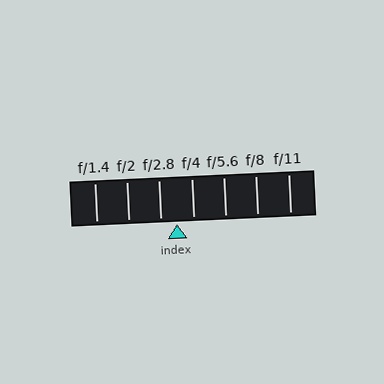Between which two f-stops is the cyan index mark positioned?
The index mark is between f/2.8 and f/4.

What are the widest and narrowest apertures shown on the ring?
The widest aperture shown is f/1.4 and the narrowest is f/11.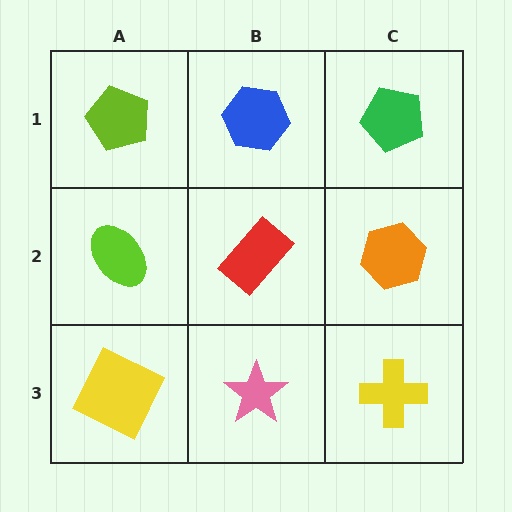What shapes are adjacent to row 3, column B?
A red rectangle (row 2, column B), a yellow square (row 3, column A), a yellow cross (row 3, column C).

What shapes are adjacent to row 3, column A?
A lime ellipse (row 2, column A), a pink star (row 3, column B).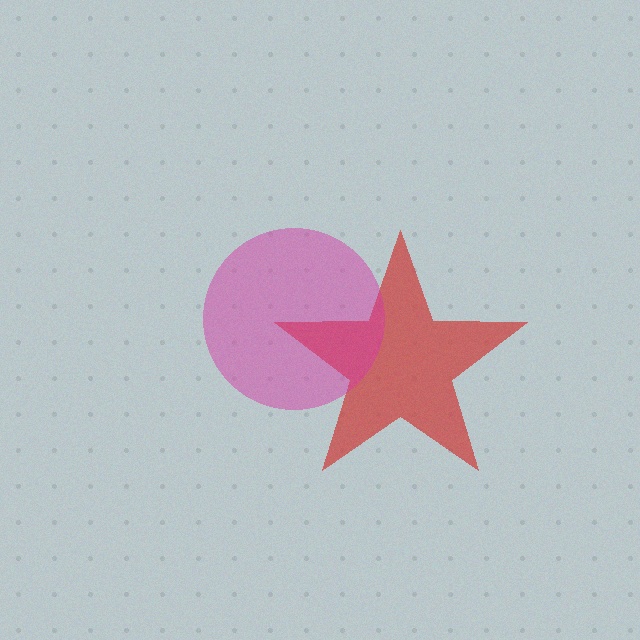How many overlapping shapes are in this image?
There are 2 overlapping shapes in the image.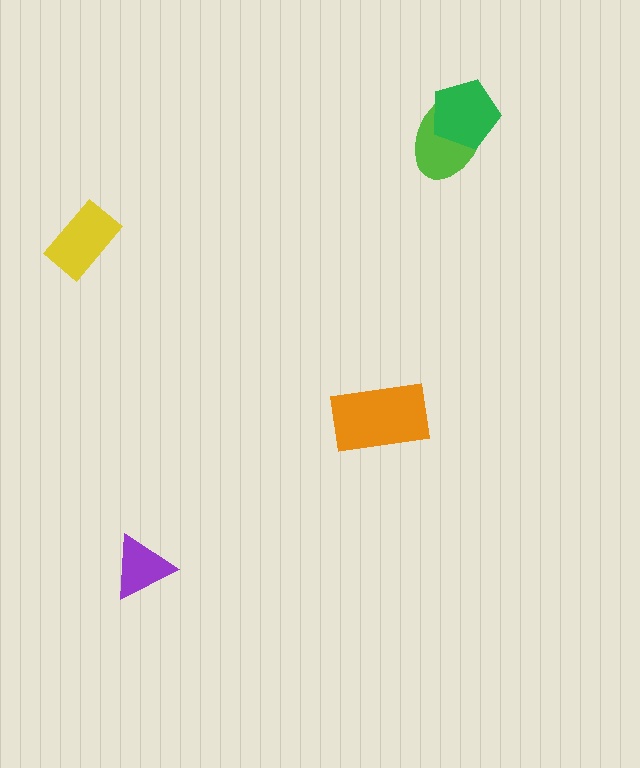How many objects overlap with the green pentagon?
1 object overlaps with the green pentagon.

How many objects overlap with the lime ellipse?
1 object overlaps with the lime ellipse.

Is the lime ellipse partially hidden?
Yes, it is partially covered by another shape.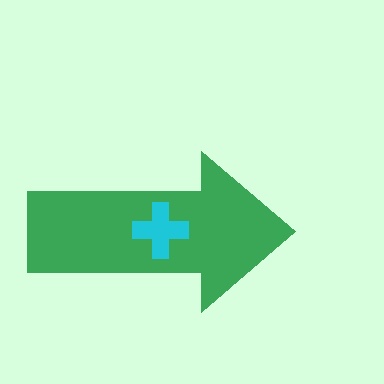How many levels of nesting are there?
2.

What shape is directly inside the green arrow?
The cyan cross.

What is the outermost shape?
The green arrow.